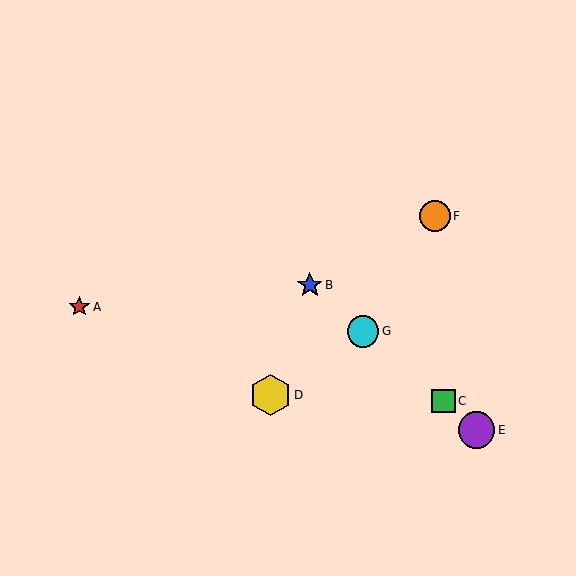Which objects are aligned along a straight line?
Objects B, C, E, G are aligned along a straight line.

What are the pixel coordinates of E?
Object E is at (476, 430).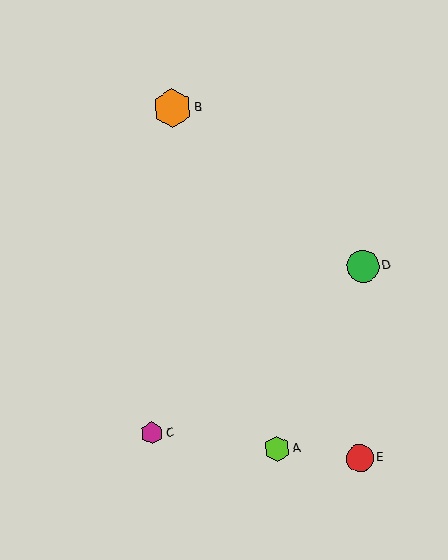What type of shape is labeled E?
Shape E is a red circle.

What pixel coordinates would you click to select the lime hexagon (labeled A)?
Click at (277, 449) to select the lime hexagon A.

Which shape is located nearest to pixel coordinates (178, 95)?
The orange hexagon (labeled B) at (172, 108) is nearest to that location.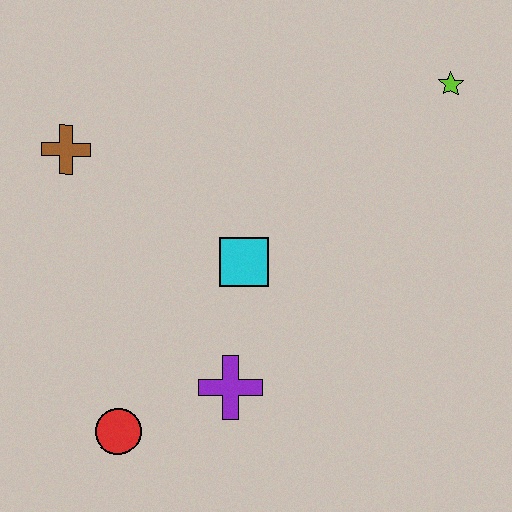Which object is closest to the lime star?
The cyan square is closest to the lime star.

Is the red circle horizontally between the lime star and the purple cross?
No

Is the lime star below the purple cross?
No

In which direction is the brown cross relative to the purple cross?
The brown cross is above the purple cross.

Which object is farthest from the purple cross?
The lime star is farthest from the purple cross.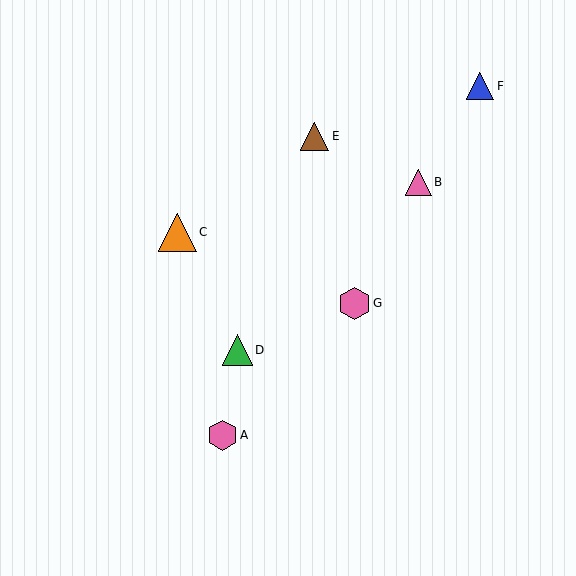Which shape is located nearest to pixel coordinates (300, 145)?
The brown triangle (labeled E) at (314, 136) is nearest to that location.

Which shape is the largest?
The orange triangle (labeled C) is the largest.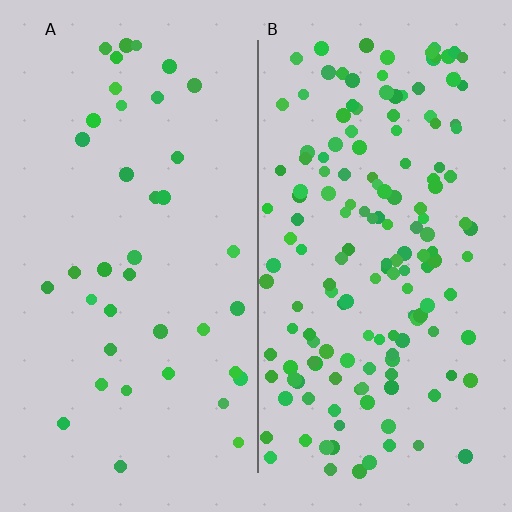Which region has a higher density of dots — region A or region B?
B (the right).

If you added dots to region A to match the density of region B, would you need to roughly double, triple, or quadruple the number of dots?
Approximately quadruple.